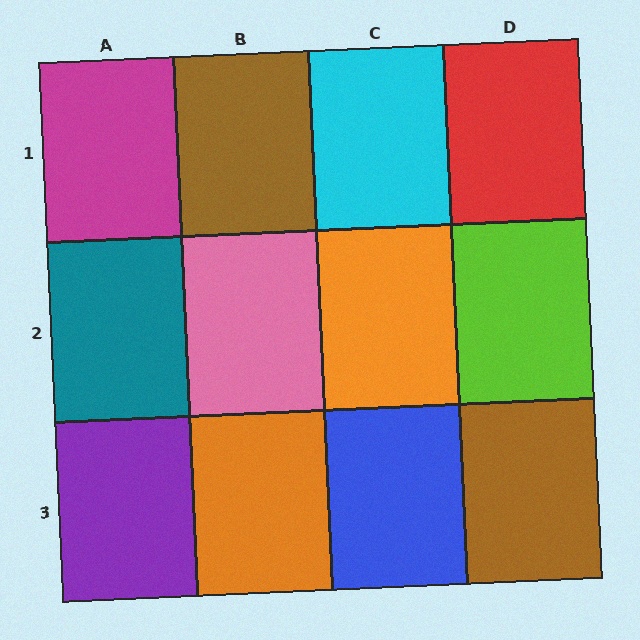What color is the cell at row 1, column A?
Magenta.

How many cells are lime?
1 cell is lime.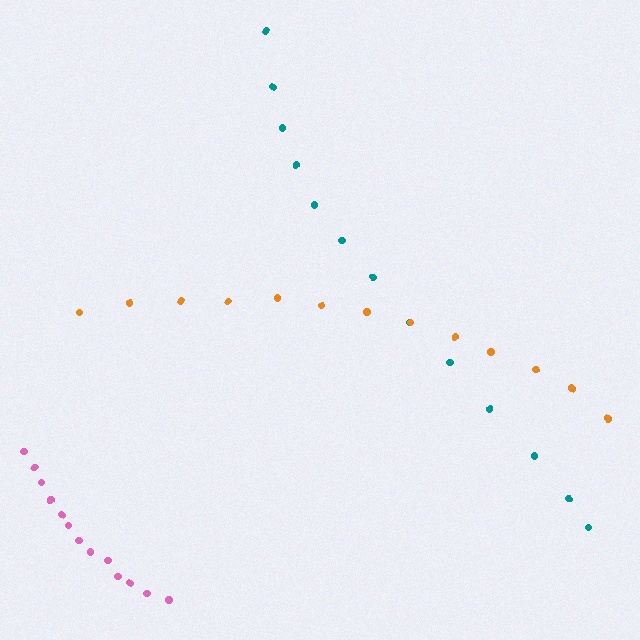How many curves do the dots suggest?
There are 3 distinct paths.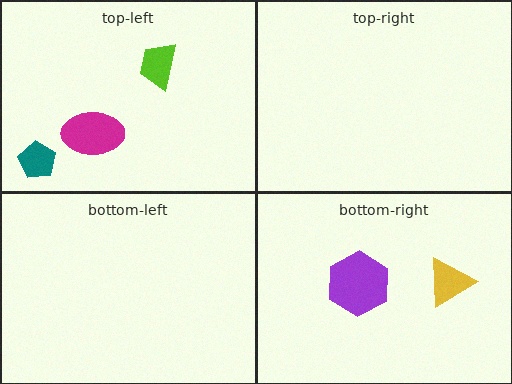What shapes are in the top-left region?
The magenta ellipse, the lime trapezoid, the teal pentagon.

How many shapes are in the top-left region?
3.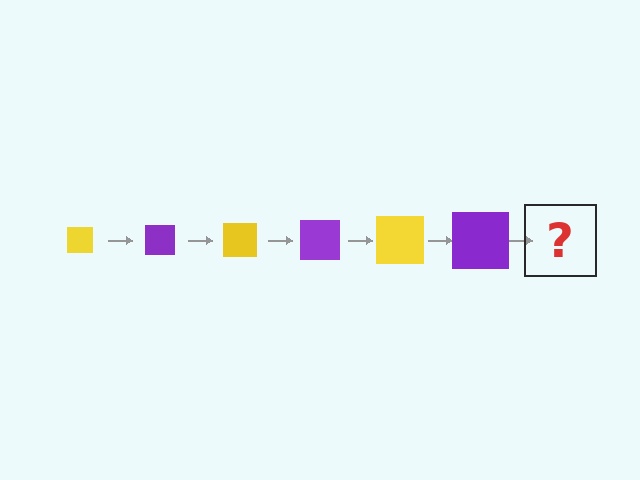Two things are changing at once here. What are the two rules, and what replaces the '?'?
The two rules are that the square grows larger each step and the color cycles through yellow and purple. The '?' should be a yellow square, larger than the previous one.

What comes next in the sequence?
The next element should be a yellow square, larger than the previous one.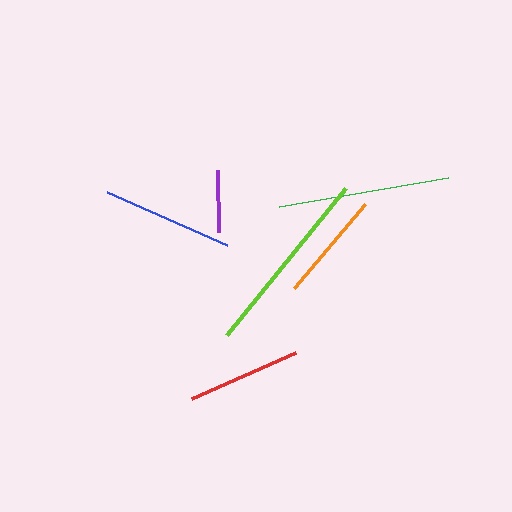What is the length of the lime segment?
The lime segment is approximately 189 pixels long.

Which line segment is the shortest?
The purple line is the shortest at approximately 63 pixels.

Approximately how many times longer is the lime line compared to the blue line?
The lime line is approximately 1.4 times the length of the blue line.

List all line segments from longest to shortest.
From longest to shortest: lime, green, blue, red, orange, purple.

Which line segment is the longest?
The lime line is the longest at approximately 189 pixels.